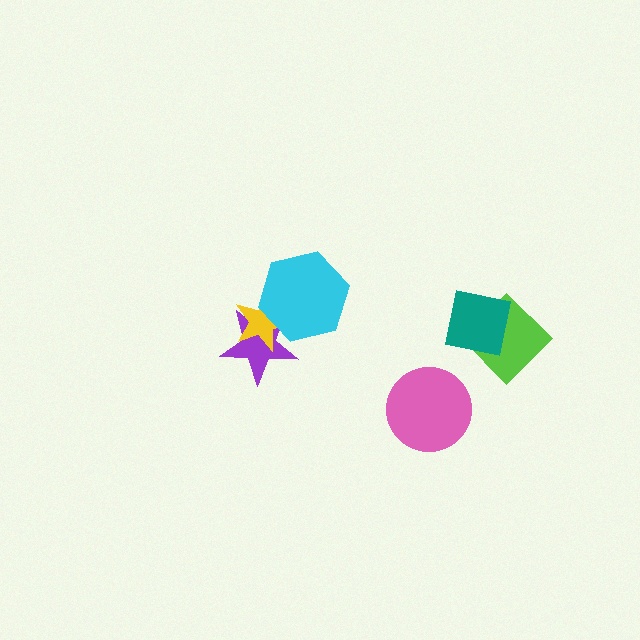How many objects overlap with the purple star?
2 objects overlap with the purple star.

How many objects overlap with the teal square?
1 object overlaps with the teal square.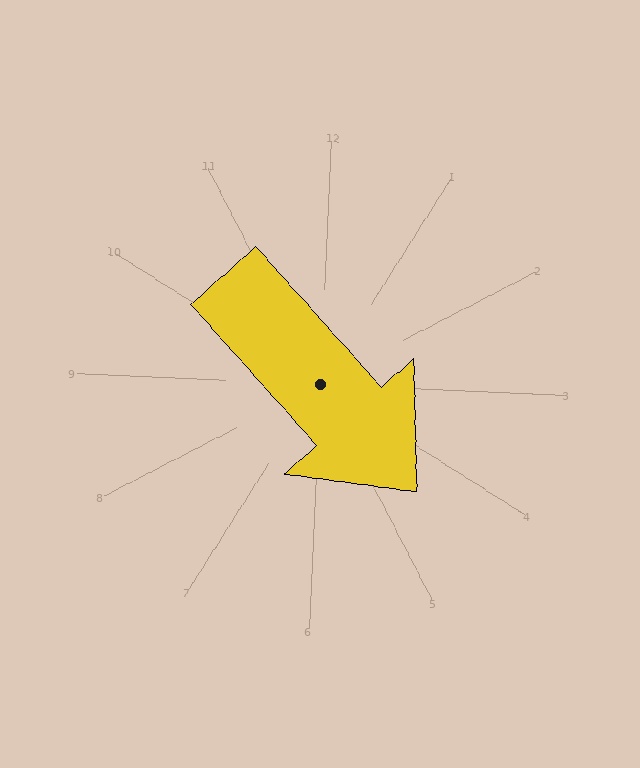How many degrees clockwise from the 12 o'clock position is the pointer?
Approximately 136 degrees.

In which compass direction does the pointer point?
Southeast.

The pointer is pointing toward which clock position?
Roughly 5 o'clock.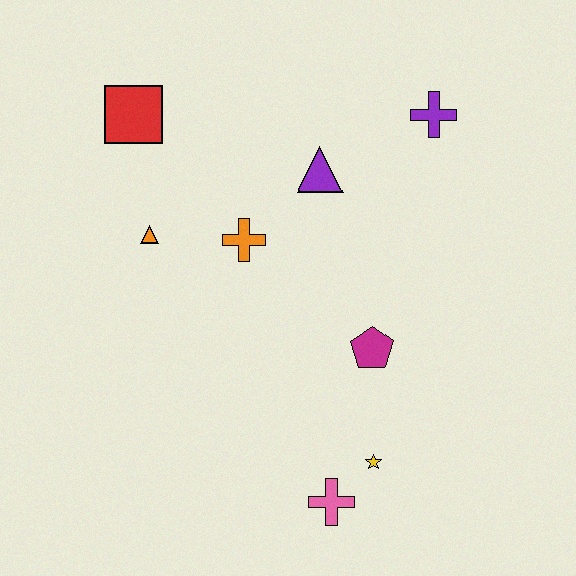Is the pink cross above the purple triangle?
No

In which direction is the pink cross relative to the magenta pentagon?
The pink cross is below the magenta pentagon.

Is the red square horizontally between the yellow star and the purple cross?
No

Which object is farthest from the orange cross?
The pink cross is farthest from the orange cross.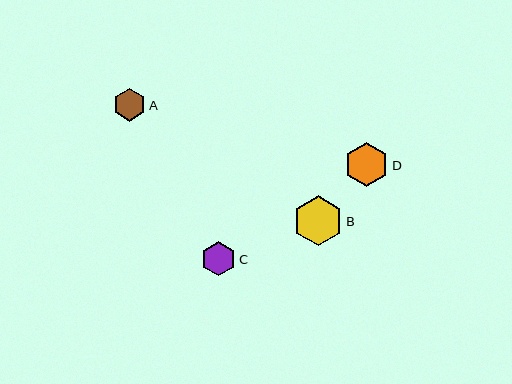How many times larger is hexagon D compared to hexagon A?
Hexagon D is approximately 1.3 times the size of hexagon A.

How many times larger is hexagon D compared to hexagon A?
Hexagon D is approximately 1.3 times the size of hexagon A.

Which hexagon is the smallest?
Hexagon A is the smallest with a size of approximately 33 pixels.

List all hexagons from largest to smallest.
From largest to smallest: B, D, C, A.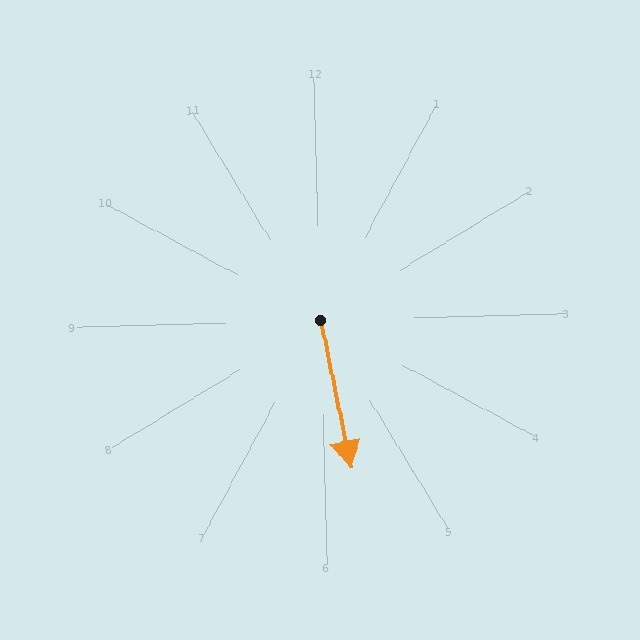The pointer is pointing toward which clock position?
Roughly 6 o'clock.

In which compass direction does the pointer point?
South.